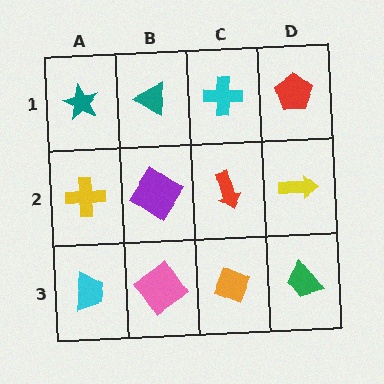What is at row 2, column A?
A yellow cross.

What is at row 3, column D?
A green trapezoid.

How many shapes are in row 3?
4 shapes.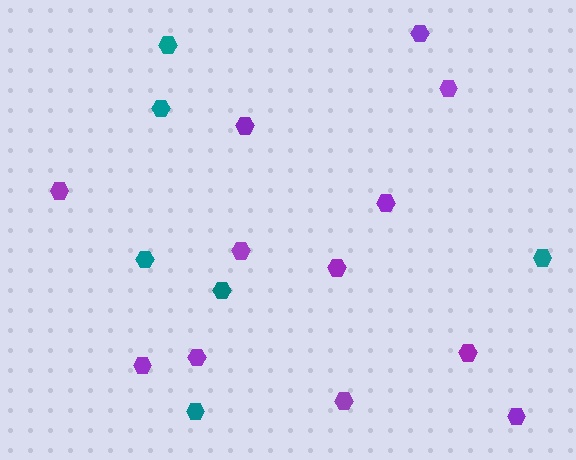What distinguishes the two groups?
There are 2 groups: one group of teal hexagons (6) and one group of purple hexagons (12).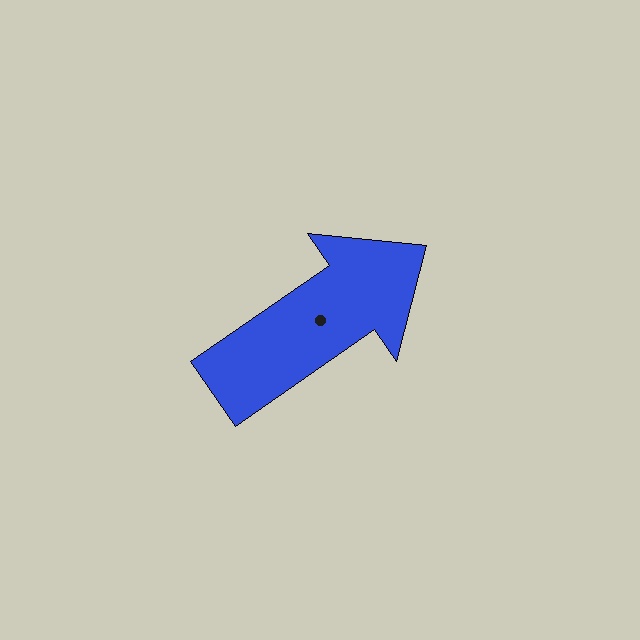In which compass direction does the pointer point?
Northeast.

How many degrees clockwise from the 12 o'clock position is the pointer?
Approximately 55 degrees.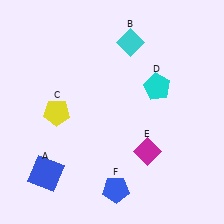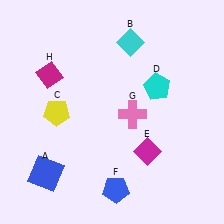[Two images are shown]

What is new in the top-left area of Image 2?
A magenta diamond (H) was added in the top-left area of Image 2.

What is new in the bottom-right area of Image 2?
A pink cross (G) was added in the bottom-right area of Image 2.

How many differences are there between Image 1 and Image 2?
There are 2 differences between the two images.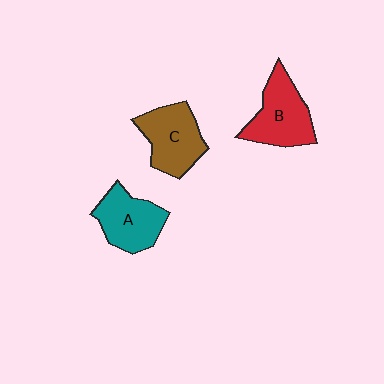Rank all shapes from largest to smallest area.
From largest to smallest: B (red), C (brown), A (teal).